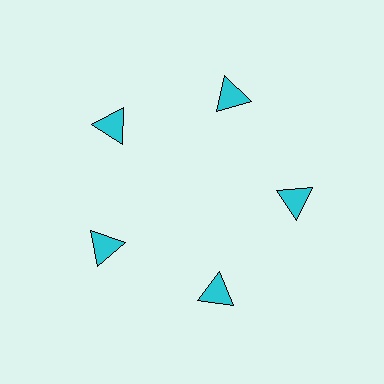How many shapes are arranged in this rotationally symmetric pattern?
There are 5 shapes, arranged in 5 groups of 1.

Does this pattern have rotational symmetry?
Yes, this pattern has 5-fold rotational symmetry. It looks the same after rotating 72 degrees around the center.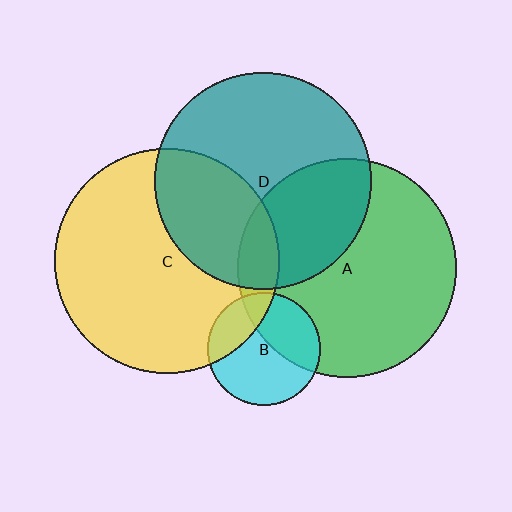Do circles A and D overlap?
Yes.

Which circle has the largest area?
Circle C (yellow).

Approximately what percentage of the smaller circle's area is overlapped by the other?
Approximately 35%.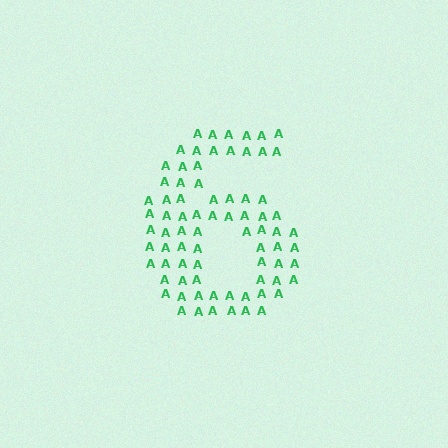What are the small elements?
The small elements are letter A's.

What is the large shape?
The large shape is the digit 6.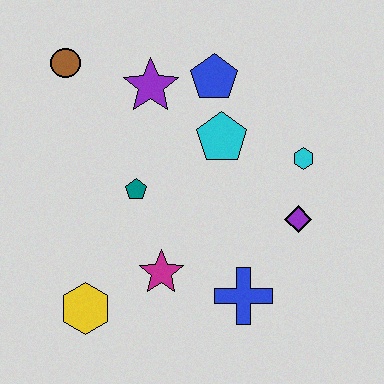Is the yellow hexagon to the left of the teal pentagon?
Yes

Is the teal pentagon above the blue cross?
Yes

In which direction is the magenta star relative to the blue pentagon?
The magenta star is below the blue pentagon.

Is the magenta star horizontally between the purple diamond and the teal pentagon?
Yes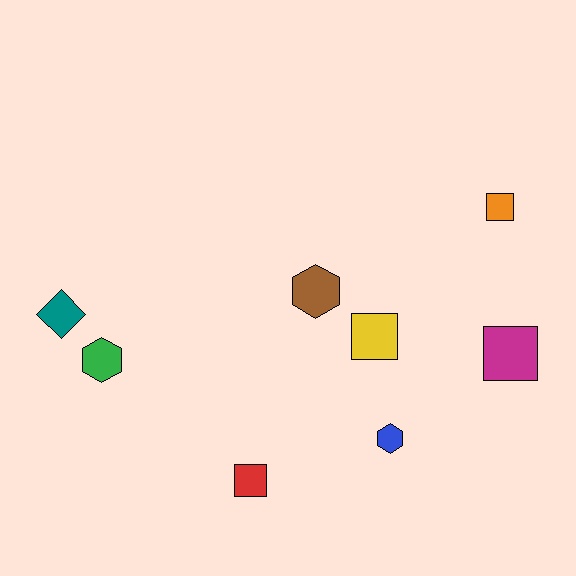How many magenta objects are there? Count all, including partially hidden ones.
There is 1 magenta object.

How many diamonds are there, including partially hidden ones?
There is 1 diamond.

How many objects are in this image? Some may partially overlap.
There are 8 objects.